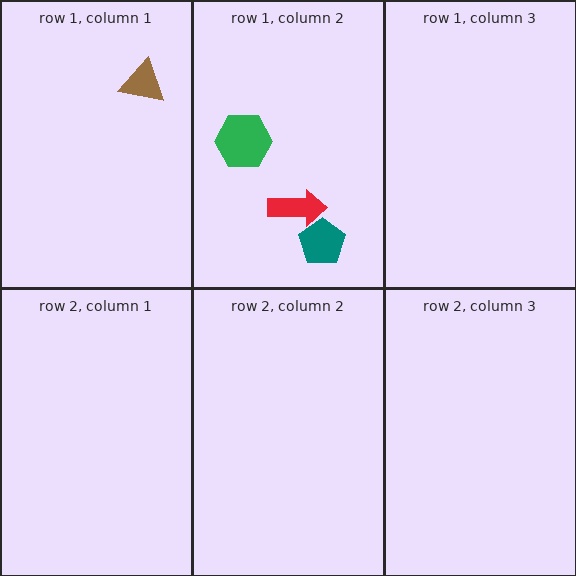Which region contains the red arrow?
The row 1, column 2 region.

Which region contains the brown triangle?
The row 1, column 1 region.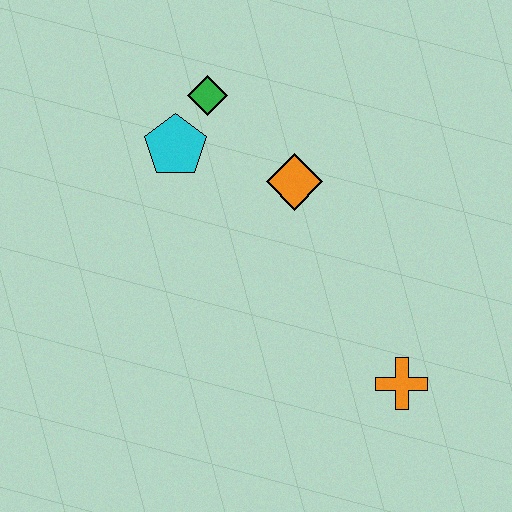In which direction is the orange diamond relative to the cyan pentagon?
The orange diamond is to the right of the cyan pentagon.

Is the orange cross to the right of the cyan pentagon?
Yes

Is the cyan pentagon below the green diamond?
Yes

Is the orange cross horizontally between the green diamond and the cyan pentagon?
No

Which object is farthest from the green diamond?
The orange cross is farthest from the green diamond.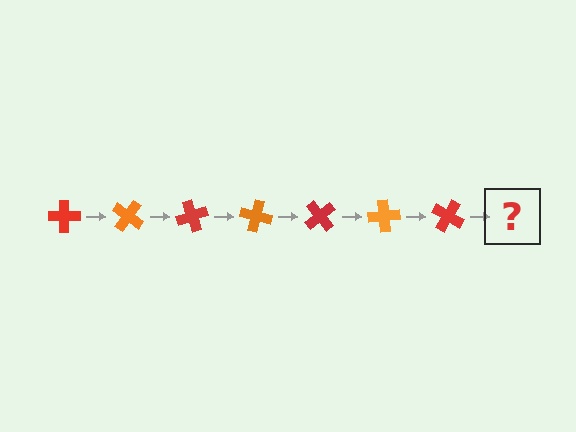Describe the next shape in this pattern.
It should be an orange cross, rotated 245 degrees from the start.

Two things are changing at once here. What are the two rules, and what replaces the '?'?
The two rules are that it rotates 35 degrees each step and the color cycles through red and orange. The '?' should be an orange cross, rotated 245 degrees from the start.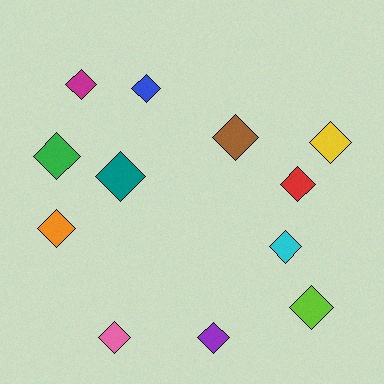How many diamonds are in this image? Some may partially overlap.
There are 12 diamonds.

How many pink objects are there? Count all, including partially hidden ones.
There is 1 pink object.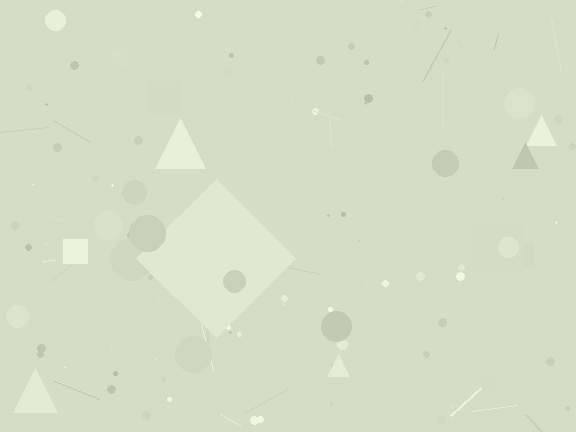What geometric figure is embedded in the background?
A diamond is embedded in the background.